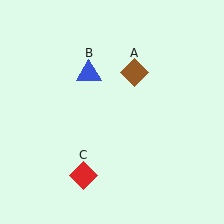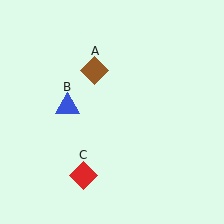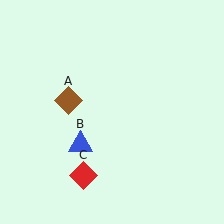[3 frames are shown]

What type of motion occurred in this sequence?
The brown diamond (object A), blue triangle (object B) rotated counterclockwise around the center of the scene.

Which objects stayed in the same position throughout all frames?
Red diamond (object C) remained stationary.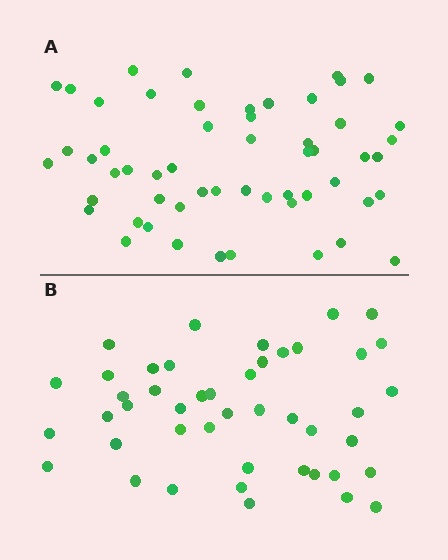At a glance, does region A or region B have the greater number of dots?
Region A (the top region) has more dots.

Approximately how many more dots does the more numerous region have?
Region A has roughly 10 or so more dots than region B.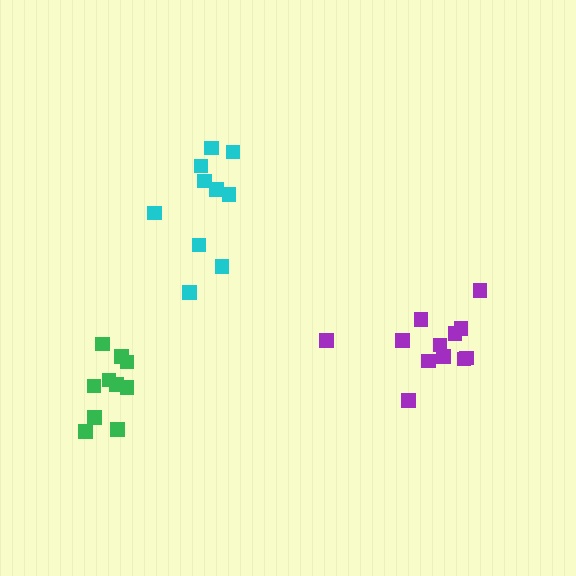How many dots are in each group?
Group 1: 10 dots, Group 2: 12 dots, Group 3: 10 dots (32 total).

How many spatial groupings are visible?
There are 3 spatial groupings.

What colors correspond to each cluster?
The clusters are colored: cyan, purple, green.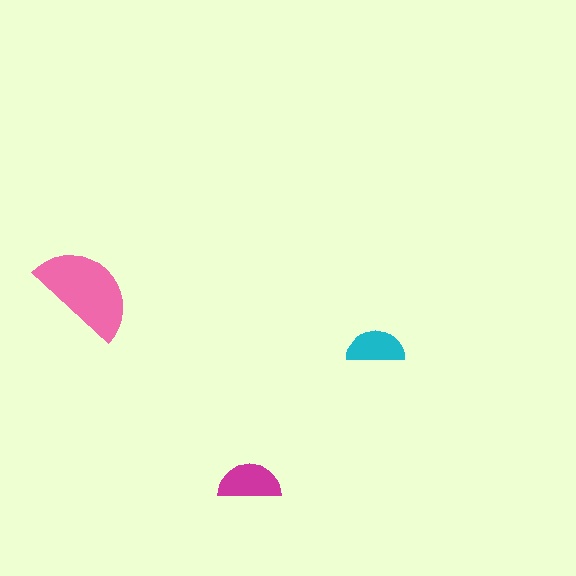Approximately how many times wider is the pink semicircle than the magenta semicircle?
About 1.5 times wider.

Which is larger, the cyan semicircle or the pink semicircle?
The pink one.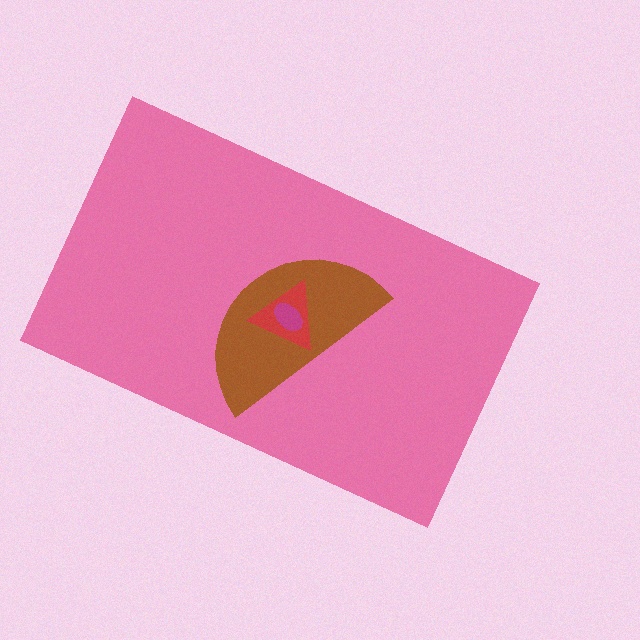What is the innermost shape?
The magenta ellipse.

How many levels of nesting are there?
4.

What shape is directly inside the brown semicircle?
The red triangle.